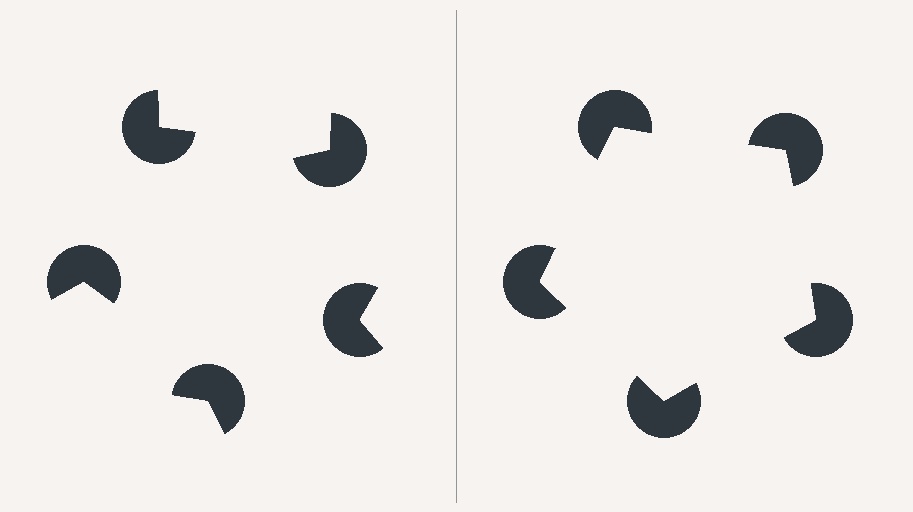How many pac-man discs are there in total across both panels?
10 — 5 on each side.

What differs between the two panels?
The pac-man discs are positioned identically on both sides; only the wedge orientations differ. On the right they align to a pentagon; on the left they are misaligned.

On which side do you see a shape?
An illusory pentagon appears on the right side. On the left side the wedge cuts are rotated, so no coherent shape forms.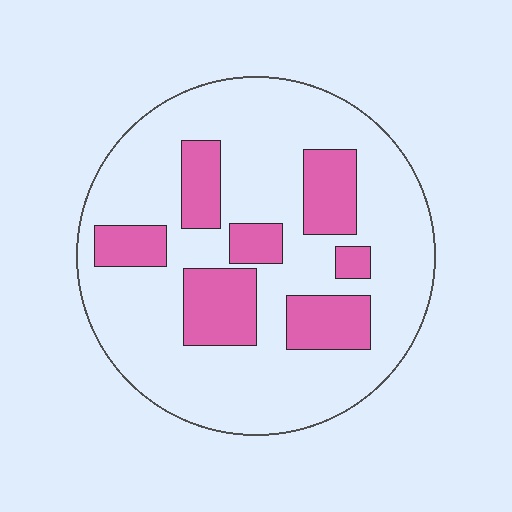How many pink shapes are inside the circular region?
7.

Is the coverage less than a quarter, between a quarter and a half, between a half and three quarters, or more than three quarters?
Less than a quarter.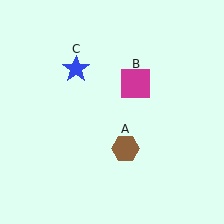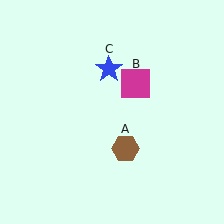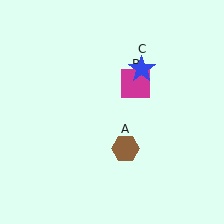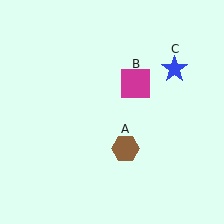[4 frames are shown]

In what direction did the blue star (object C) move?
The blue star (object C) moved right.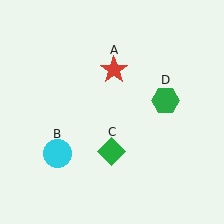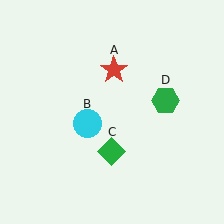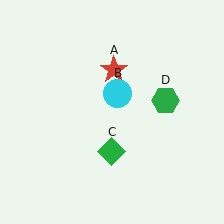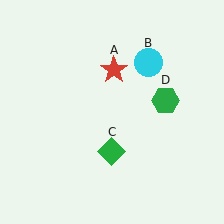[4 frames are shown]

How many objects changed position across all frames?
1 object changed position: cyan circle (object B).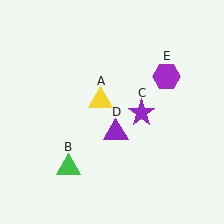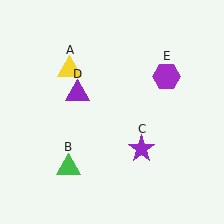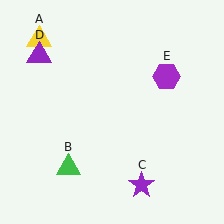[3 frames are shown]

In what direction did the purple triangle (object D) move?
The purple triangle (object D) moved up and to the left.